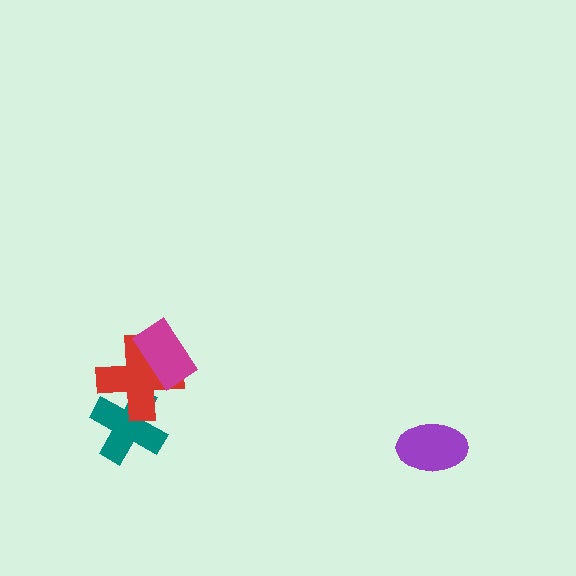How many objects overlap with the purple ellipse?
0 objects overlap with the purple ellipse.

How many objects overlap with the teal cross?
1 object overlaps with the teal cross.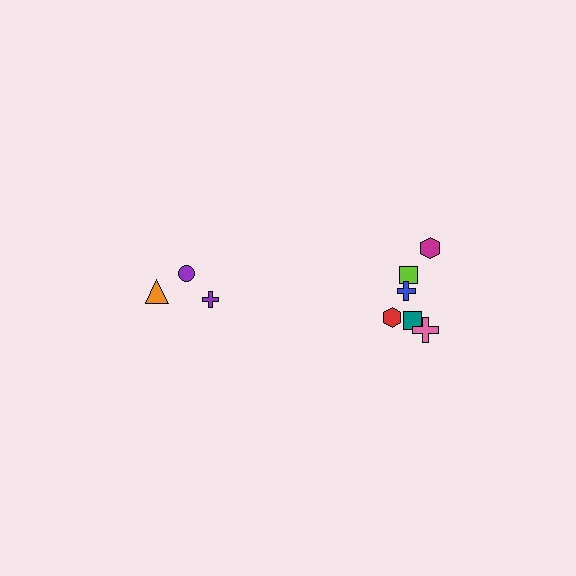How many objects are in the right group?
There are 6 objects.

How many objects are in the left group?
There are 3 objects.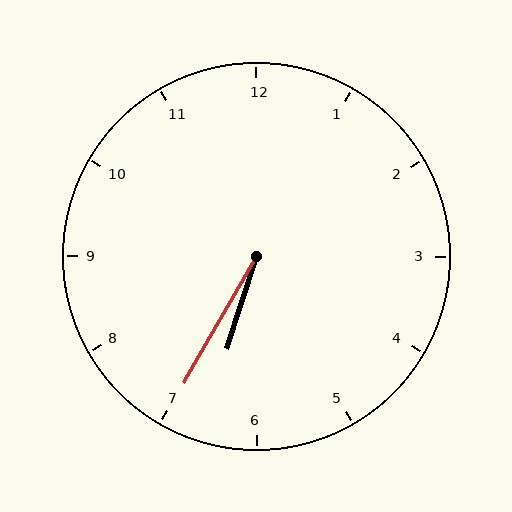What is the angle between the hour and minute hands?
Approximately 12 degrees.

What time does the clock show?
6:35.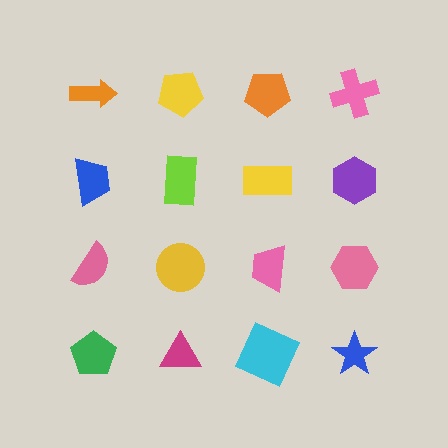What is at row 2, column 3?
A yellow rectangle.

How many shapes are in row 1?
4 shapes.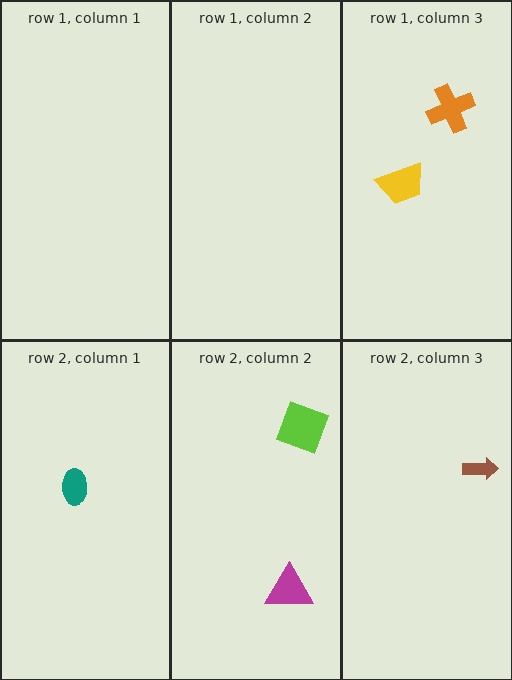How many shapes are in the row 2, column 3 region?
1.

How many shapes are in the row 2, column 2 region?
2.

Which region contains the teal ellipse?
The row 2, column 1 region.